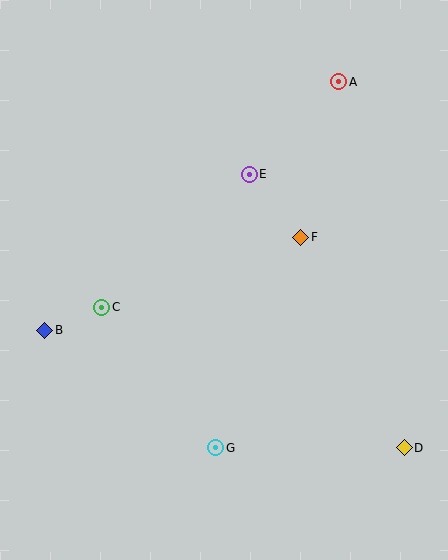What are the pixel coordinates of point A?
Point A is at (339, 82).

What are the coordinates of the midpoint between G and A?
The midpoint between G and A is at (277, 265).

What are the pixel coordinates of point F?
Point F is at (301, 237).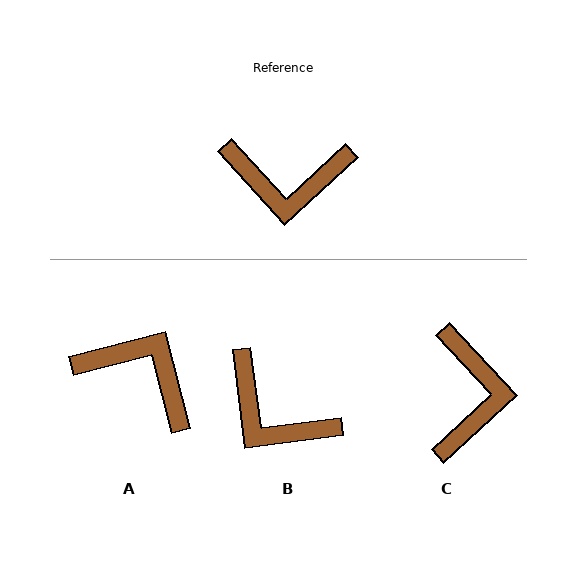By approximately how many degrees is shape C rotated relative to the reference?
Approximately 90 degrees counter-clockwise.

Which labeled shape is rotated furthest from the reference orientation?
A, about 152 degrees away.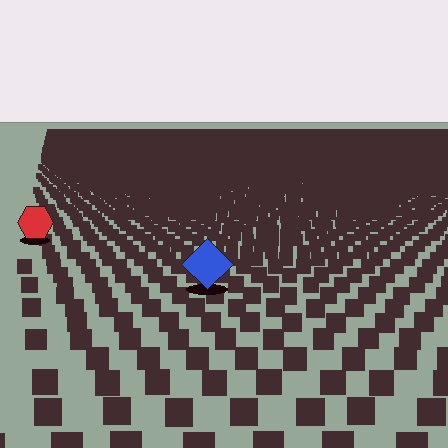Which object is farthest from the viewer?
The red hexagon is farthest from the viewer. It appears smaller and the ground texture around it is denser.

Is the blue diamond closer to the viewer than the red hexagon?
Yes. The blue diamond is closer — you can tell from the texture gradient: the ground texture is coarser near it.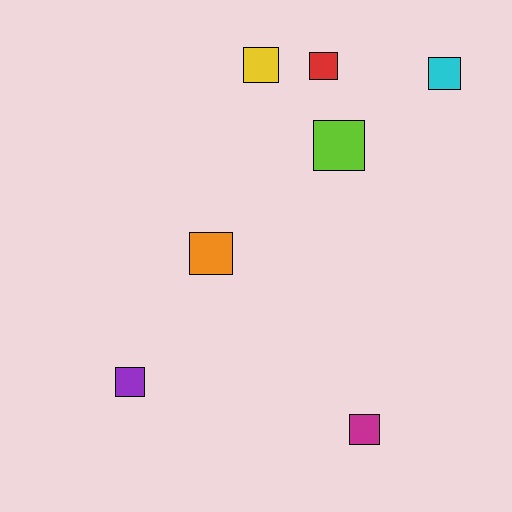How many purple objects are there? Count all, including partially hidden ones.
There is 1 purple object.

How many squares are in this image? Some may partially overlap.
There are 7 squares.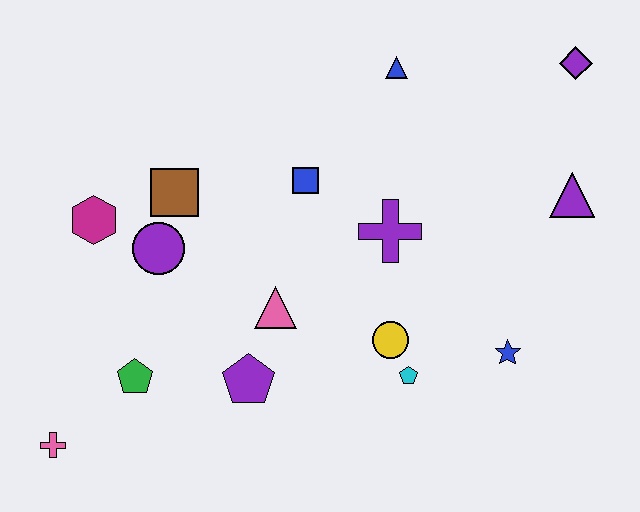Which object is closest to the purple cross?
The blue square is closest to the purple cross.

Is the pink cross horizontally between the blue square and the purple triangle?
No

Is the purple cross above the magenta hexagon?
No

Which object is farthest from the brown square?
The purple diamond is farthest from the brown square.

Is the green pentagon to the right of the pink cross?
Yes